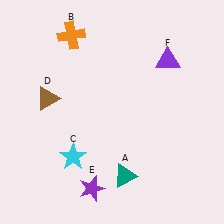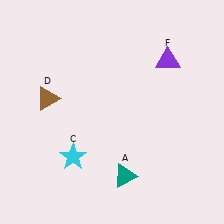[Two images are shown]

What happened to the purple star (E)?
The purple star (E) was removed in Image 2. It was in the bottom-left area of Image 1.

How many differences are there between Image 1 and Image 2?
There are 2 differences between the two images.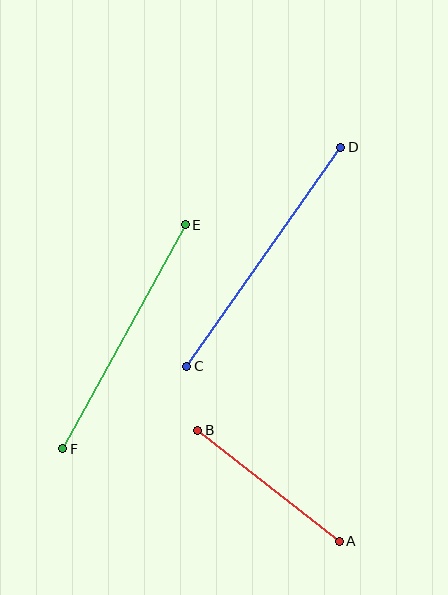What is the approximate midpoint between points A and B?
The midpoint is at approximately (268, 486) pixels.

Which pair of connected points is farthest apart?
Points C and D are farthest apart.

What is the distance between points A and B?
The distance is approximately 180 pixels.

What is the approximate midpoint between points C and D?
The midpoint is at approximately (264, 257) pixels.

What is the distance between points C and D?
The distance is approximately 268 pixels.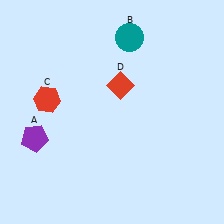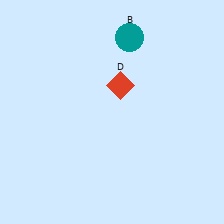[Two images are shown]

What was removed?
The red hexagon (C), the purple pentagon (A) were removed in Image 2.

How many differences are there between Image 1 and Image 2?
There are 2 differences between the two images.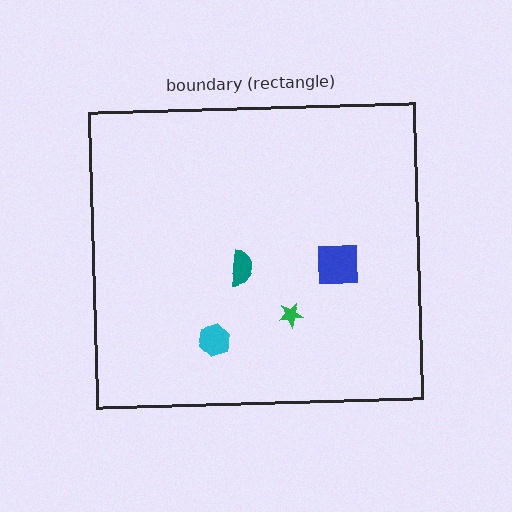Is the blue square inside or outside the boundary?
Inside.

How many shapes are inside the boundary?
4 inside, 0 outside.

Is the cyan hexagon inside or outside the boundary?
Inside.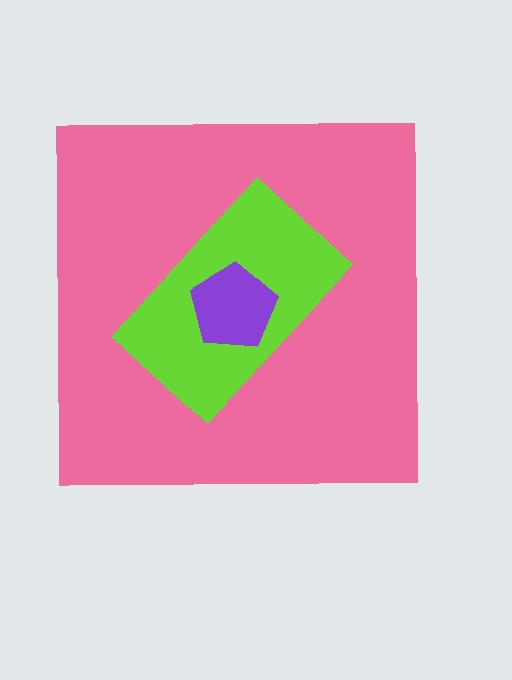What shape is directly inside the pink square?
The lime rectangle.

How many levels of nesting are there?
3.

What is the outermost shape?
The pink square.